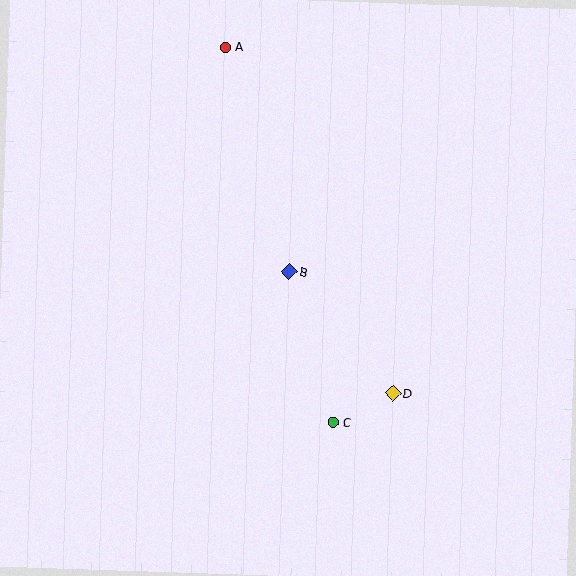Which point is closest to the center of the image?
Point B at (289, 272) is closest to the center.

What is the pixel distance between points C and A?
The distance between C and A is 391 pixels.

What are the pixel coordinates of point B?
Point B is at (289, 272).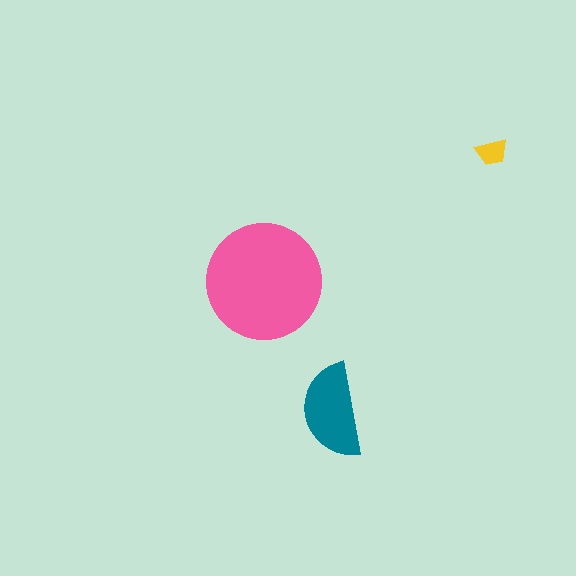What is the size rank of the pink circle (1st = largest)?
1st.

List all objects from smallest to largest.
The yellow trapezoid, the teal semicircle, the pink circle.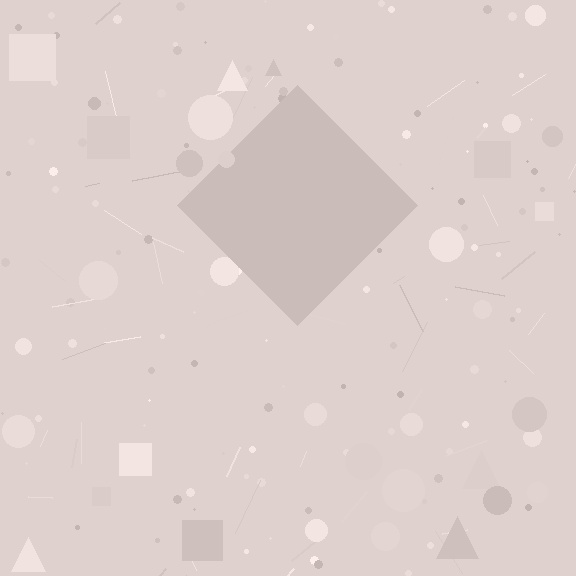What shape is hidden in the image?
A diamond is hidden in the image.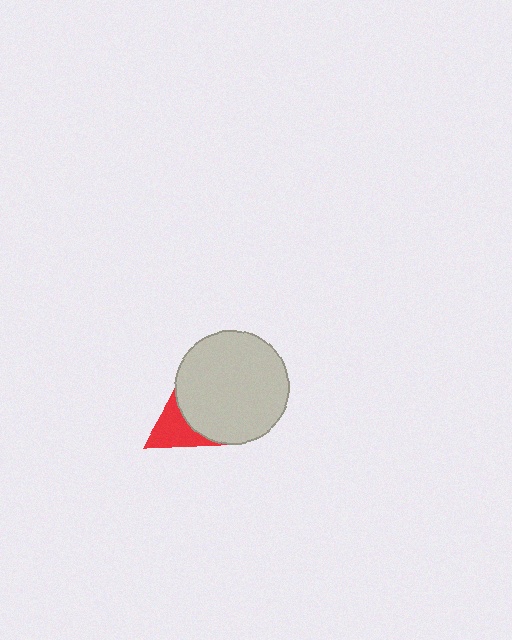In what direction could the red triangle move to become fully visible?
The red triangle could move left. That would shift it out from behind the light gray circle entirely.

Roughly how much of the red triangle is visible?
About half of it is visible (roughly 47%).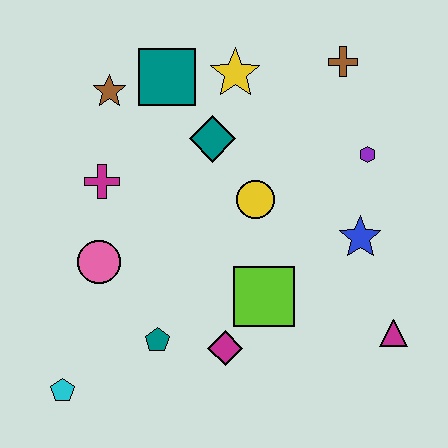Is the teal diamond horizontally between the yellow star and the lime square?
No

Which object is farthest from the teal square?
The magenta triangle is farthest from the teal square.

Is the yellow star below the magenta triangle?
No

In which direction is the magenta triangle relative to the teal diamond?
The magenta triangle is below the teal diamond.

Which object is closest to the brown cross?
The purple hexagon is closest to the brown cross.